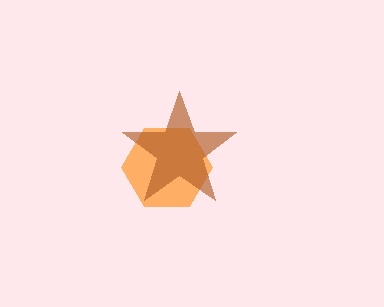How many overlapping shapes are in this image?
There are 2 overlapping shapes in the image.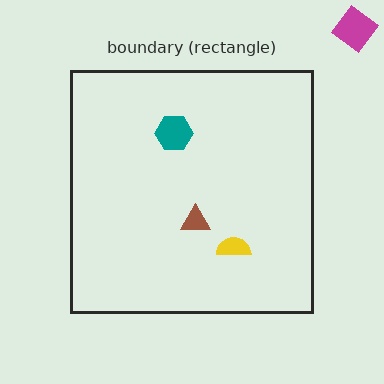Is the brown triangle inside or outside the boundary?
Inside.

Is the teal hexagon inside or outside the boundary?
Inside.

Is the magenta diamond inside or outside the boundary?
Outside.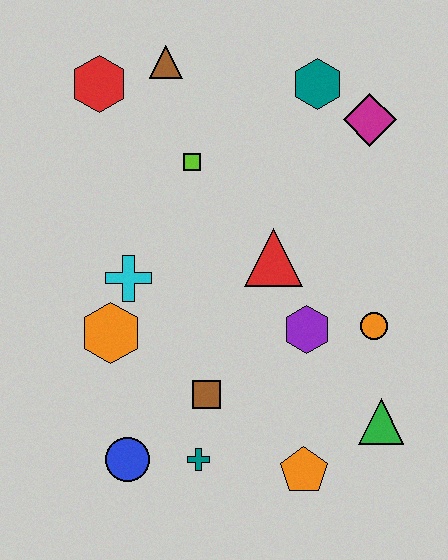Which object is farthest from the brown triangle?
The orange pentagon is farthest from the brown triangle.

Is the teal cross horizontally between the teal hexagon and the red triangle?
No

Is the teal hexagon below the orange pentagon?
No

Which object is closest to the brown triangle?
The red hexagon is closest to the brown triangle.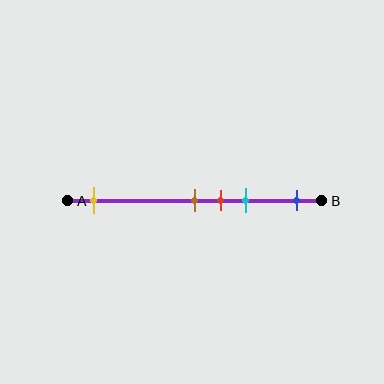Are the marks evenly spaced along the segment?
No, the marks are not evenly spaced.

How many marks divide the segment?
There are 5 marks dividing the segment.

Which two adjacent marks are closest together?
The brown and red marks are the closest adjacent pair.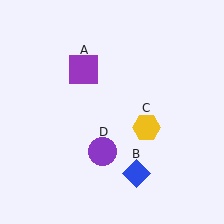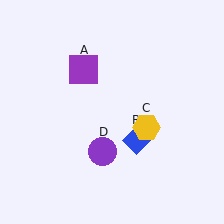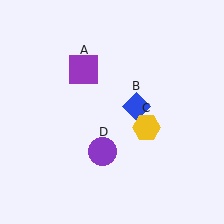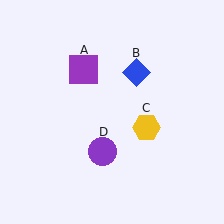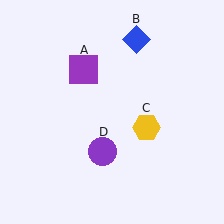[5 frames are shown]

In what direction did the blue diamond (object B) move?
The blue diamond (object B) moved up.